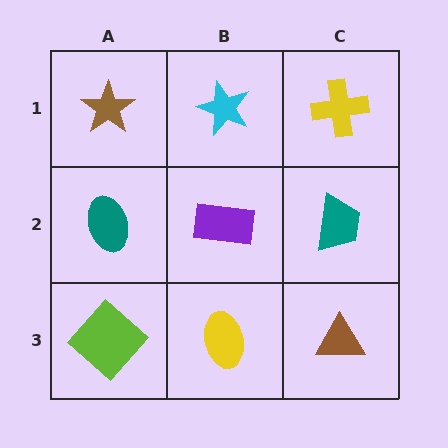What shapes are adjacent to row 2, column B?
A cyan star (row 1, column B), a yellow ellipse (row 3, column B), a teal ellipse (row 2, column A), a teal trapezoid (row 2, column C).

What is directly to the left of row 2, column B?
A teal ellipse.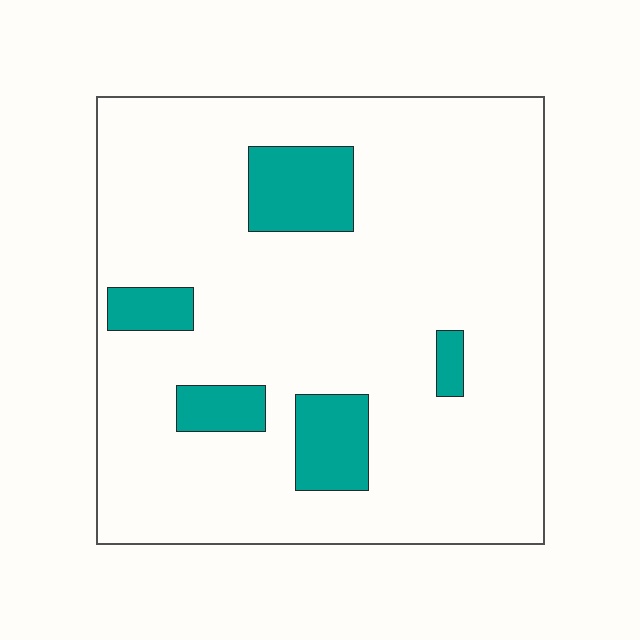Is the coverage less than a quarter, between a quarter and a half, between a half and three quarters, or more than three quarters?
Less than a quarter.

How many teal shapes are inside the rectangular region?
5.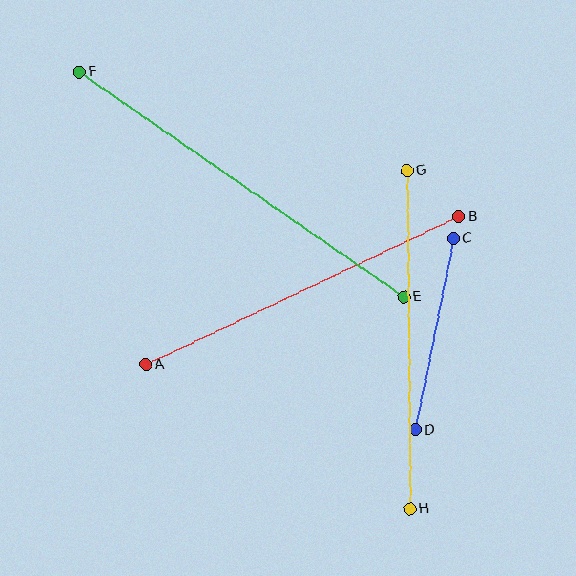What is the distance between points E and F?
The distance is approximately 395 pixels.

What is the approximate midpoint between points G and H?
The midpoint is at approximately (408, 340) pixels.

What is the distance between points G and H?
The distance is approximately 338 pixels.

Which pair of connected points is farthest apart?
Points E and F are farthest apart.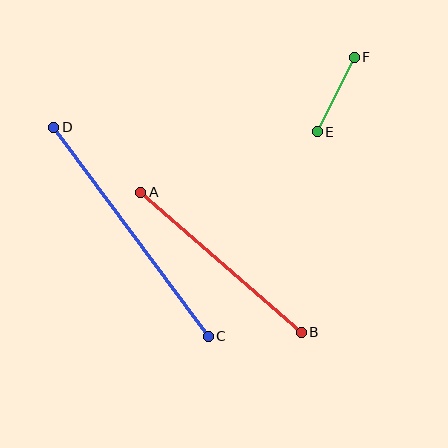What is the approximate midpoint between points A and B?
The midpoint is at approximately (221, 262) pixels.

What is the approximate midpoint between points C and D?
The midpoint is at approximately (131, 232) pixels.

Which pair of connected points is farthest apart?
Points C and D are farthest apart.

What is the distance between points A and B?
The distance is approximately 213 pixels.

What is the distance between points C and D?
The distance is approximately 260 pixels.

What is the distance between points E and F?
The distance is approximately 83 pixels.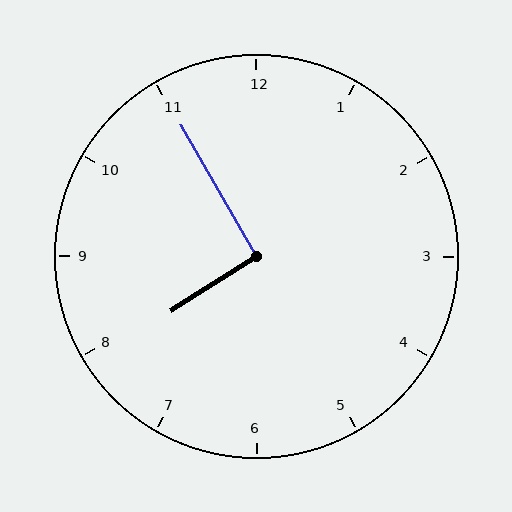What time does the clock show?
7:55.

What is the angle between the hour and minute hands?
Approximately 92 degrees.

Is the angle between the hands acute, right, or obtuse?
It is right.